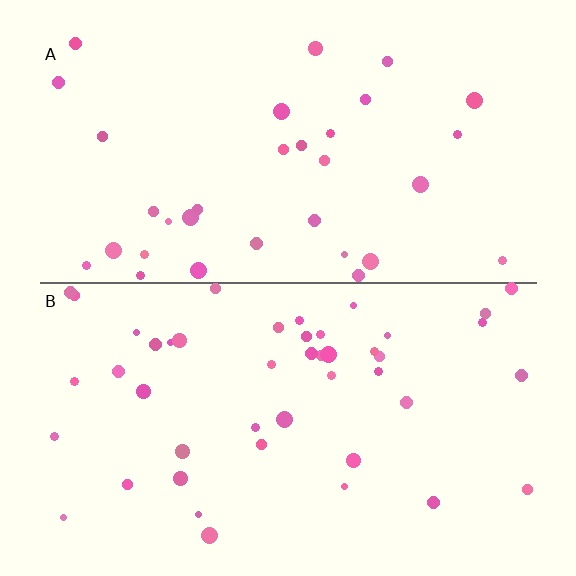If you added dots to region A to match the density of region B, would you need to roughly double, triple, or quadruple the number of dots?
Approximately double.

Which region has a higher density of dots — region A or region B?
B (the bottom).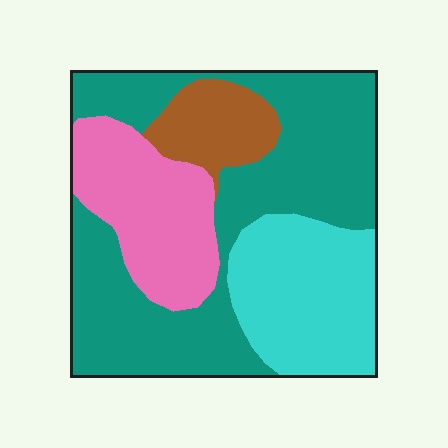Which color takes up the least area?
Brown, at roughly 10%.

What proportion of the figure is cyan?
Cyan takes up about one quarter (1/4) of the figure.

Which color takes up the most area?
Teal, at roughly 50%.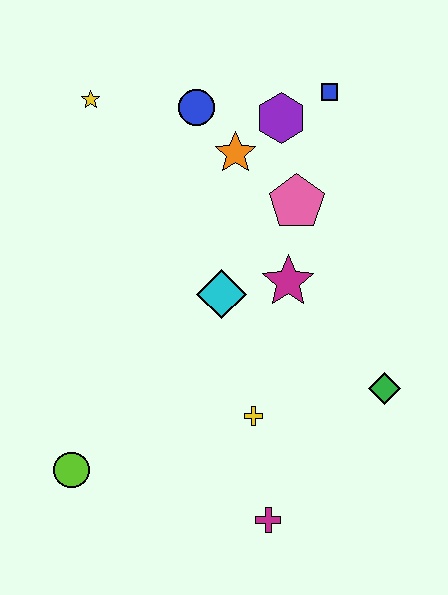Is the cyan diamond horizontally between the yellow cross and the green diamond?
No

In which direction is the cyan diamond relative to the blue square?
The cyan diamond is below the blue square.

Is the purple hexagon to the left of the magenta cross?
No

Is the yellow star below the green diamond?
No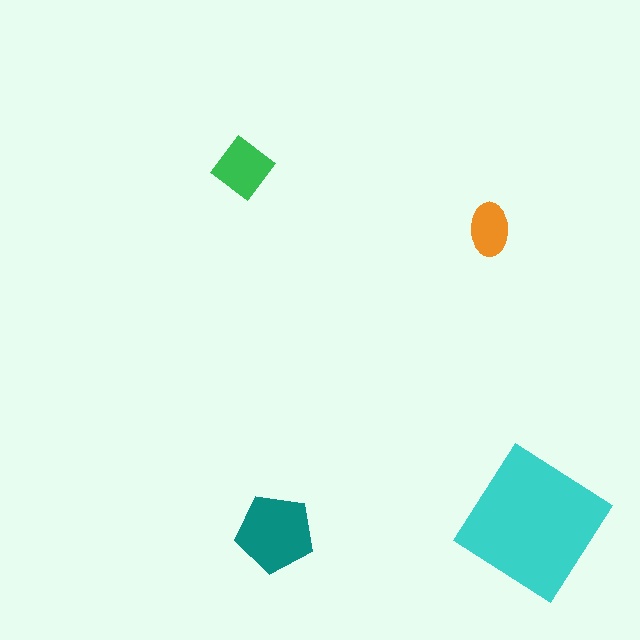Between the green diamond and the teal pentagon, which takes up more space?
The teal pentagon.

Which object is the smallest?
The orange ellipse.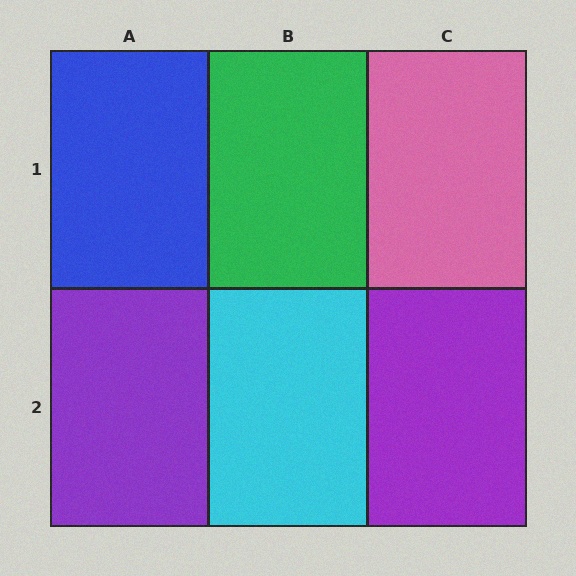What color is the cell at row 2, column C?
Purple.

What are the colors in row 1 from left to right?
Blue, green, pink.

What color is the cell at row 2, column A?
Purple.